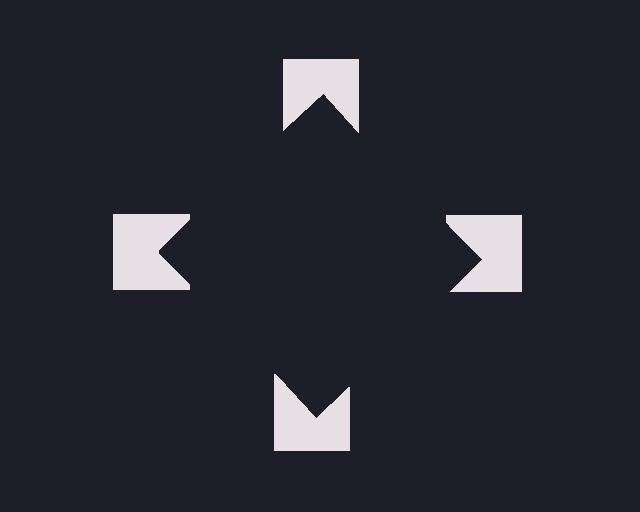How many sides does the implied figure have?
4 sides.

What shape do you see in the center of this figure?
An illusory square — its edges are inferred from the aligned wedge cuts in the notched squares, not physically drawn.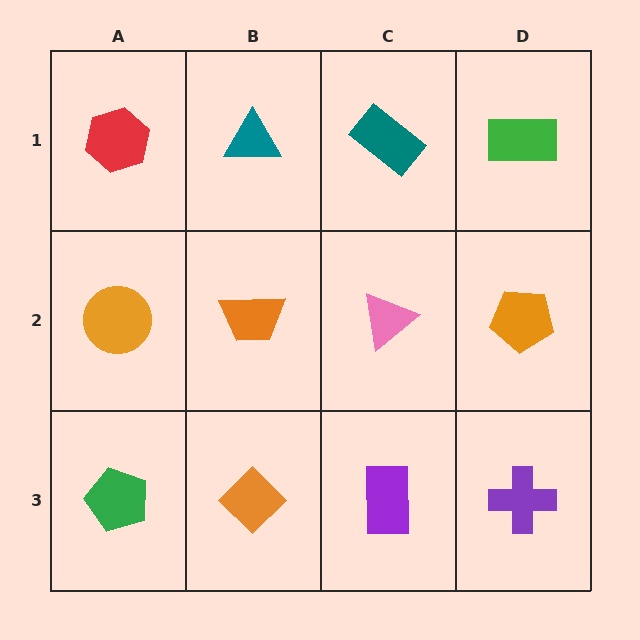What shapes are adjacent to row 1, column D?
An orange pentagon (row 2, column D), a teal rectangle (row 1, column C).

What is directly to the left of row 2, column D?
A pink triangle.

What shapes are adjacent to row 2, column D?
A green rectangle (row 1, column D), a purple cross (row 3, column D), a pink triangle (row 2, column C).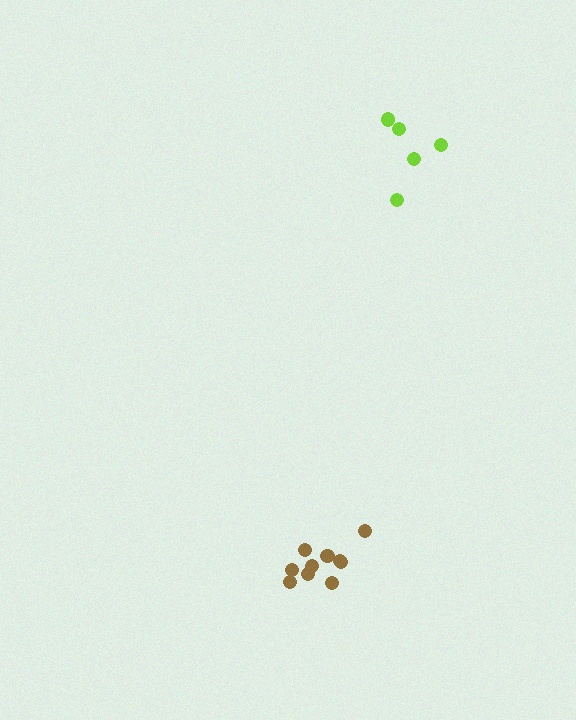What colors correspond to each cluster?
The clusters are colored: brown, lime.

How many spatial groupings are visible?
There are 2 spatial groupings.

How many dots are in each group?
Group 1: 10 dots, Group 2: 5 dots (15 total).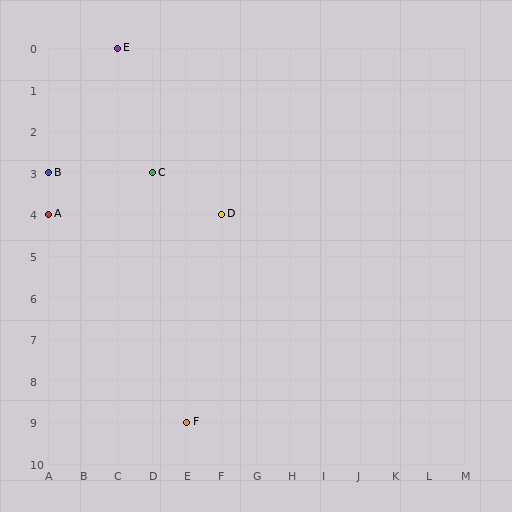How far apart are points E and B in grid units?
Points E and B are 2 columns and 3 rows apart (about 3.6 grid units diagonally).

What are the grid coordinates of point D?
Point D is at grid coordinates (F, 4).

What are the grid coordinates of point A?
Point A is at grid coordinates (A, 4).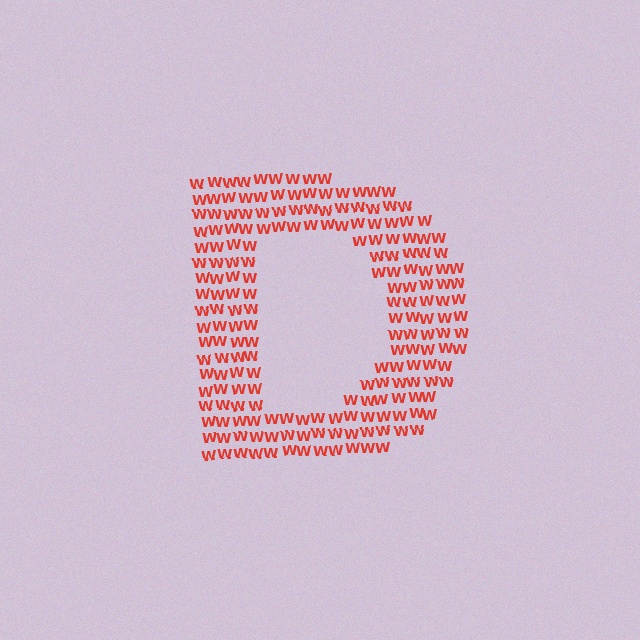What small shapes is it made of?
It is made of small letter W's.